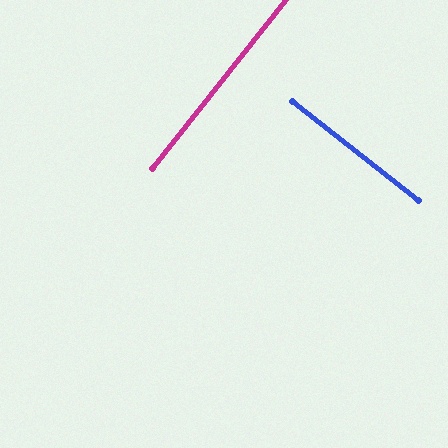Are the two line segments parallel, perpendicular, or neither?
Perpendicular — they meet at approximately 90°.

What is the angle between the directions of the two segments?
Approximately 90 degrees.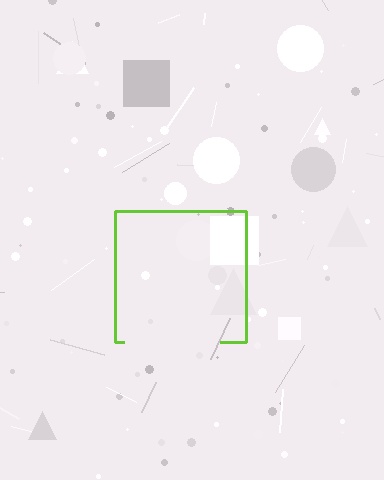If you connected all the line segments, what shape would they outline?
They would outline a square.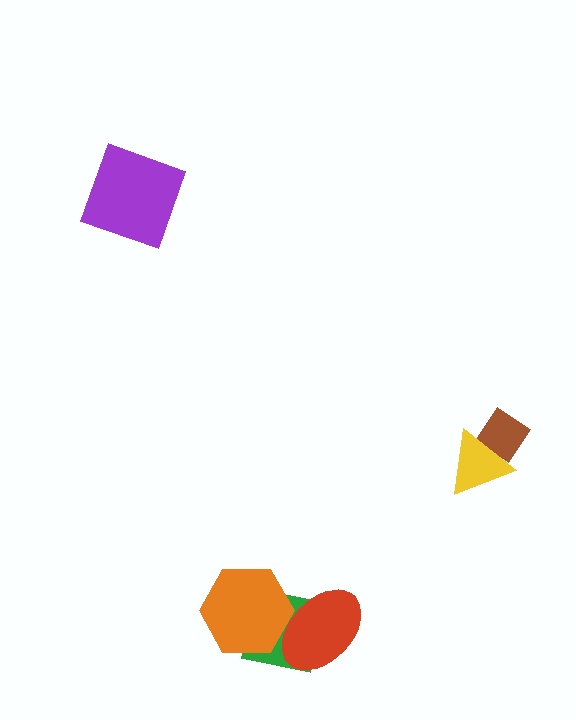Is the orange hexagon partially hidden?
Yes, it is partially covered by another shape.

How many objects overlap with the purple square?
0 objects overlap with the purple square.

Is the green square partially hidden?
Yes, it is partially covered by another shape.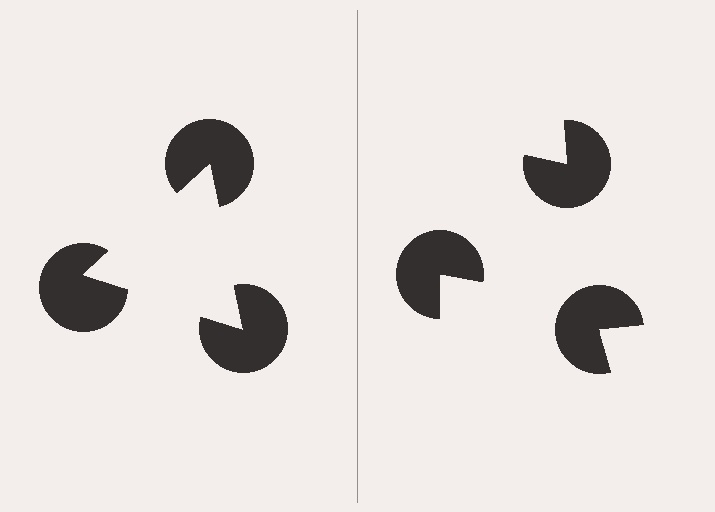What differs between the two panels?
The pac-man discs are positioned identically on both sides; only the wedge orientations differ. On the left they align to a triangle; on the right they are misaligned.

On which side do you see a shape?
An illusory triangle appears on the left side. On the right side the wedge cuts are rotated, so no coherent shape forms.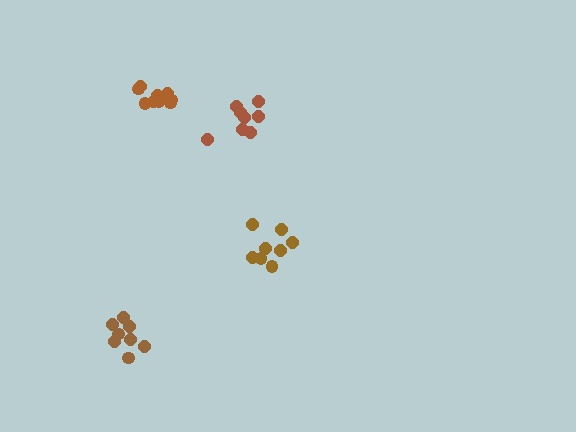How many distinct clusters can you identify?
There are 4 distinct clusters.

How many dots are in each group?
Group 1: 8 dots, Group 2: 8 dots, Group 3: 10 dots, Group 4: 8 dots (34 total).